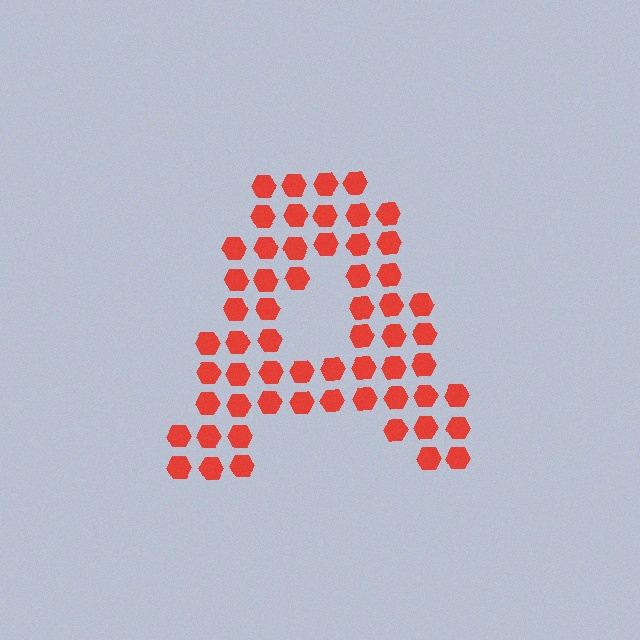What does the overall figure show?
The overall figure shows the letter A.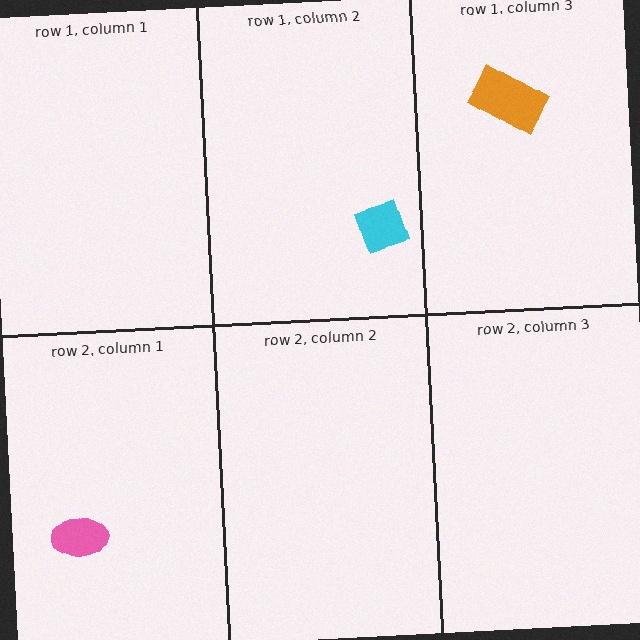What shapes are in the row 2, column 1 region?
The pink ellipse.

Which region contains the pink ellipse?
The row 2, column 1 region.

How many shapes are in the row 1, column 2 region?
1.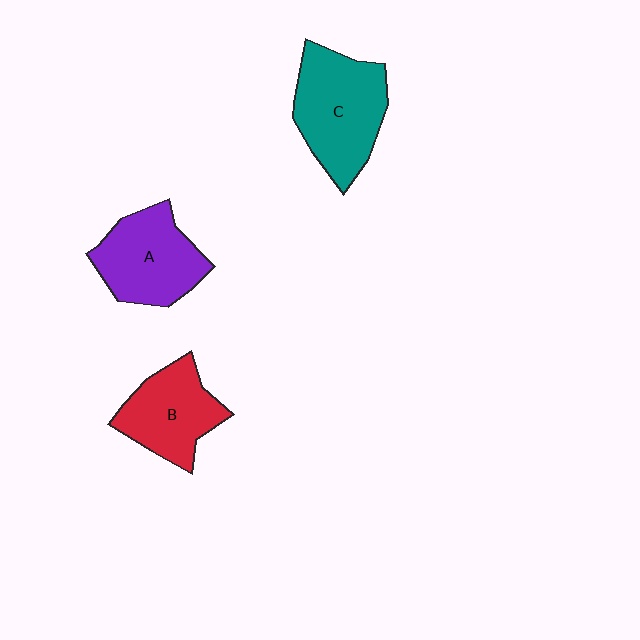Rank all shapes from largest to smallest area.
From largest to smallest: C (teal), A (purple), B (red).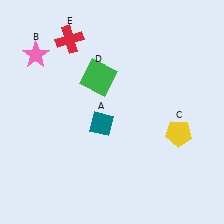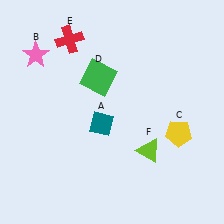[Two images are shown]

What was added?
A lime triangle (F) was added in Image 2.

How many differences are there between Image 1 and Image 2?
There is 1 difference between the two images.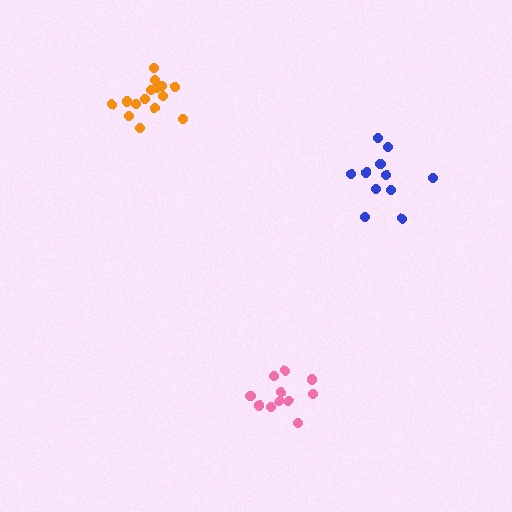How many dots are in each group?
Group 1: 16 dots, Group 2: 11 dots, Group 3: 11 dots (38 total).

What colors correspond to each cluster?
The clusters are colored: orange, blue, pink.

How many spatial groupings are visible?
There are 3 spatial groupings.